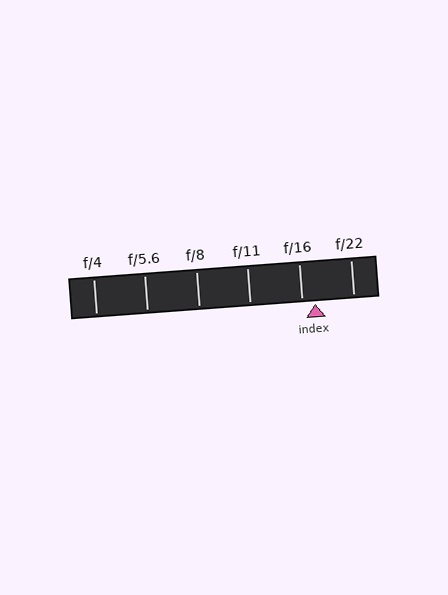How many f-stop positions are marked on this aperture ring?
There are 6 f-stop positions marked.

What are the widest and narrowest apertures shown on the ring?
The widest aperture shown is f/4 and the narrowest is f/22.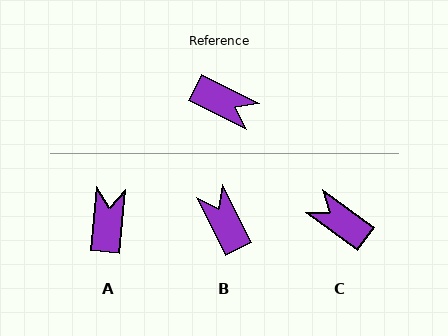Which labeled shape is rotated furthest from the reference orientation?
C, about 171 degrees away.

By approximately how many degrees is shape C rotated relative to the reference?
Approximately 171 degrees counter-clockwise.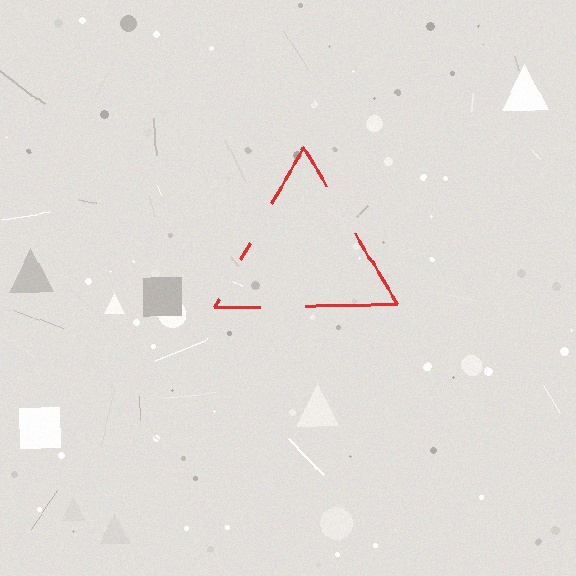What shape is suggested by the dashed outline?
The dashed outline suggests a triangle.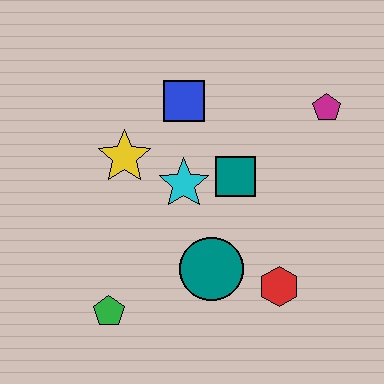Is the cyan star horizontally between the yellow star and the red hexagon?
Yes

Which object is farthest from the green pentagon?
The magenta pentagon is farthest from the green pentagon.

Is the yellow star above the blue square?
No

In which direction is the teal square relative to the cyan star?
The teal square is to the right of the cyan star.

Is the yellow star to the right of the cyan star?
No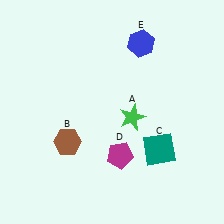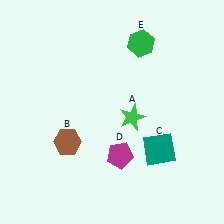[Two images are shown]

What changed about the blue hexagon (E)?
In Image 1, E is blue. In Image 2, it changed to green.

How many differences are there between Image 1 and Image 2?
There is 1 difference between the two images.